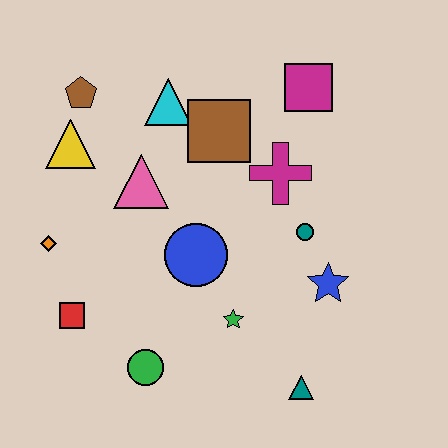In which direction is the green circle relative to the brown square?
The green circle is below the brown square.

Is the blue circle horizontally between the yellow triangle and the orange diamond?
No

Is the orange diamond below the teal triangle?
No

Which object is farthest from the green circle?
The magenta square is farthest from the green circle.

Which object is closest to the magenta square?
The magenta cross is closest to the magenta square.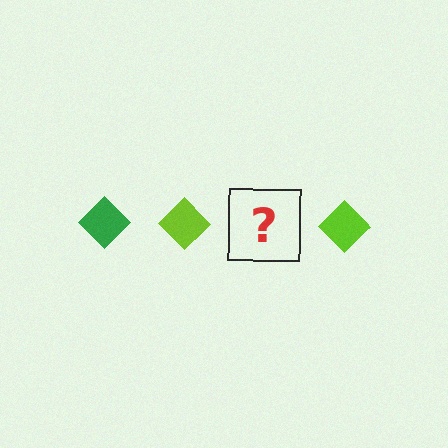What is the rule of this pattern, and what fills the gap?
The rule is that the pattern cycles through green, lime diamonds. The gap should be filled with a green diamond.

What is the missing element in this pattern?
The missing element is a green diamond.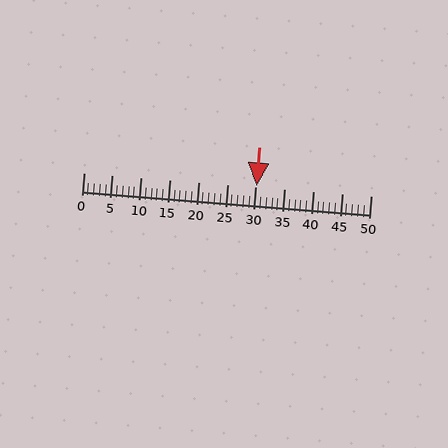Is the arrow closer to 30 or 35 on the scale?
The arrow is closer to 30.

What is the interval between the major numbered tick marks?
The major tick marks are spaced 5 units apart.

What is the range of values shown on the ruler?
The ruler shows values from 0 to 50.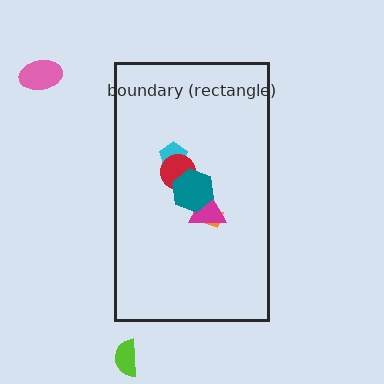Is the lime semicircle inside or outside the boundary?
Outside.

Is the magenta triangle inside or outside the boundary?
Inside.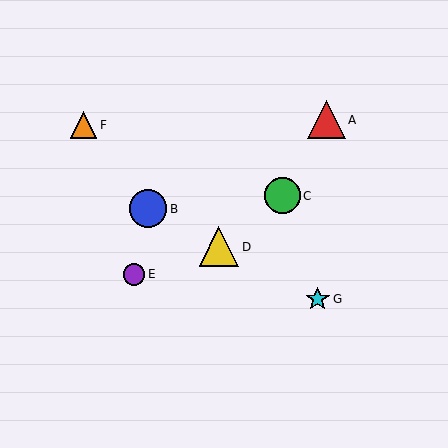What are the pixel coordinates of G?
Object G is at (318, 299).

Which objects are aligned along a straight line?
Objects B, D, G are aligned along a straight line.